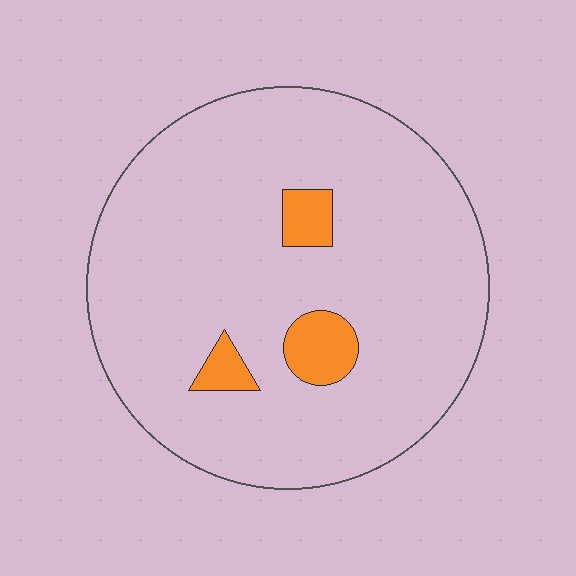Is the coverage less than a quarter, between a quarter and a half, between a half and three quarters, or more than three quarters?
Less than a quarter.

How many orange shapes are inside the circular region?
3.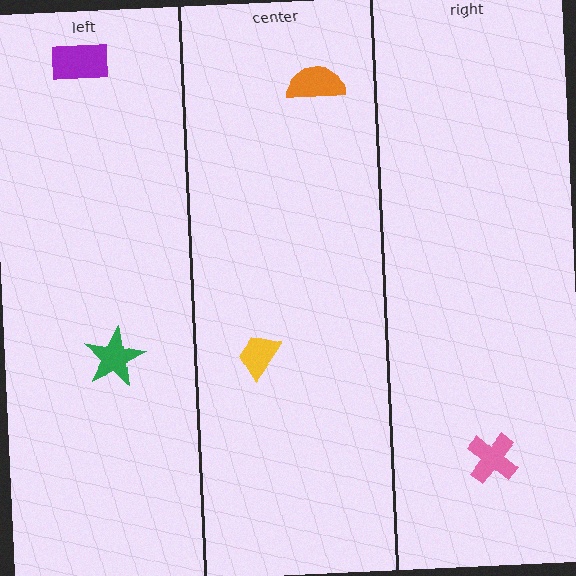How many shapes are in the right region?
1.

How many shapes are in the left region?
2.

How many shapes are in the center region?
2.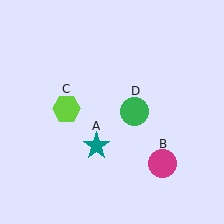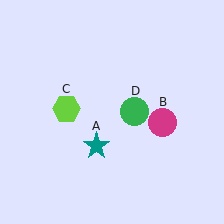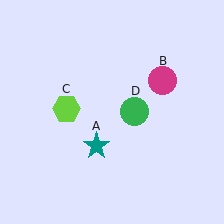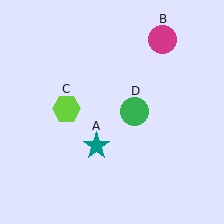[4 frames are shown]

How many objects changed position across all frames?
1 object changed position: magenta circle (object B).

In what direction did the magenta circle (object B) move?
The magenta circle (object B) moved up.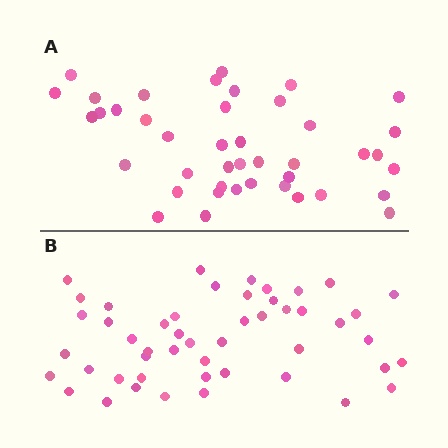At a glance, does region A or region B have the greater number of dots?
Region B (the bottom region) has more dots.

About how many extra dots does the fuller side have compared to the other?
Region B has roughly 8 or so more dots than region A.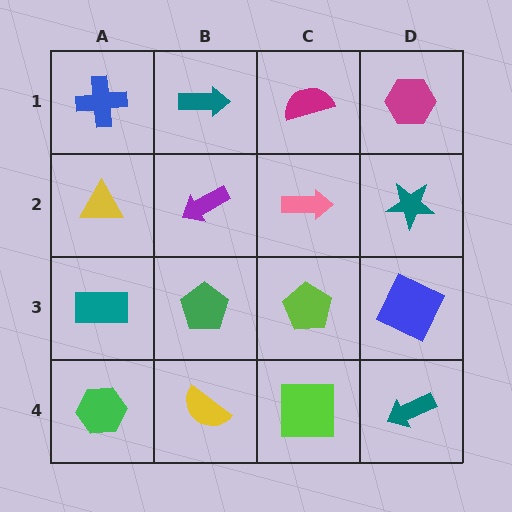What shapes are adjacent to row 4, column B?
A green pentagon (row 3, column B), a green hexagon (row 4, column A), a lime square (row 4, column C).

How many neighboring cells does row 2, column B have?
4.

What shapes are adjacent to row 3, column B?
A purple arrow (row 2, column B), a yellow semicircle (row 4, column B), a teal rectangle (row 3, column A), a lime pentagon (row 3, column C).